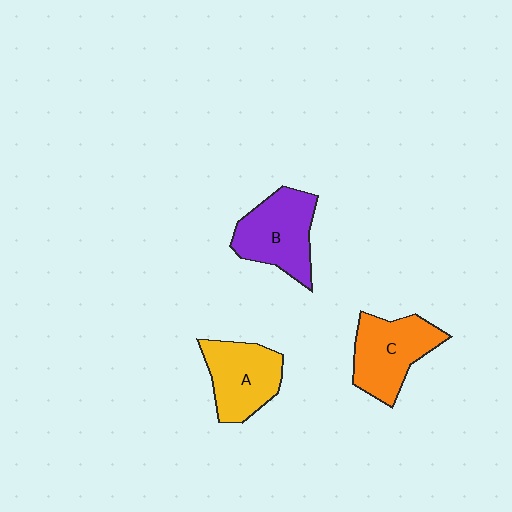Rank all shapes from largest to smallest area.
From largest to smallest: B (purple), C (orange), A (yellow).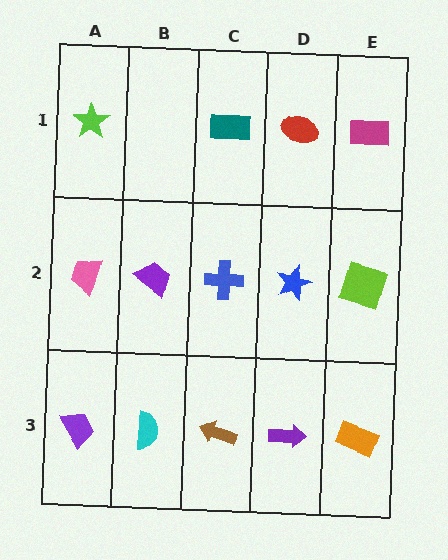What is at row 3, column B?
A cyan semicircle.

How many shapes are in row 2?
5 shapes.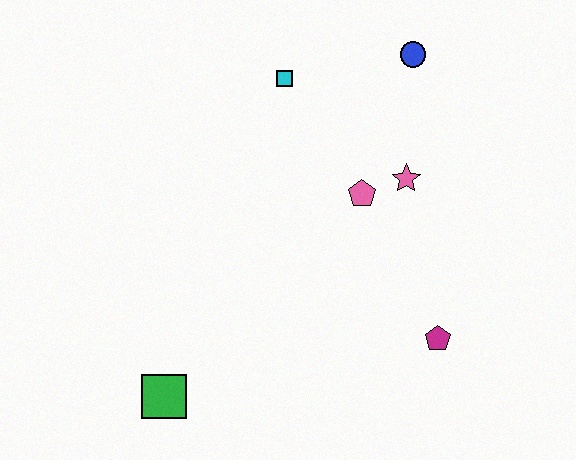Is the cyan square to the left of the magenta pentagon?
Yes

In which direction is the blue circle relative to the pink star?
The blue circle is above the pink star.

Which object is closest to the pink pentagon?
The pink star is closest to the pink pentagon.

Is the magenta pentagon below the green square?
No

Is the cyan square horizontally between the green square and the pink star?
Yes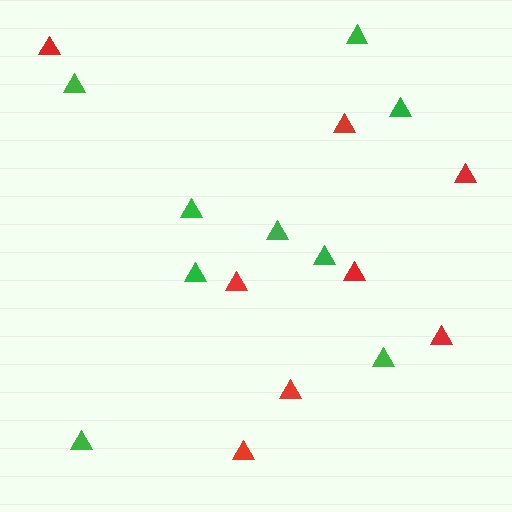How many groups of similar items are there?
There are 2 groups: one group of green triangles (9) and one group of red triangles (8).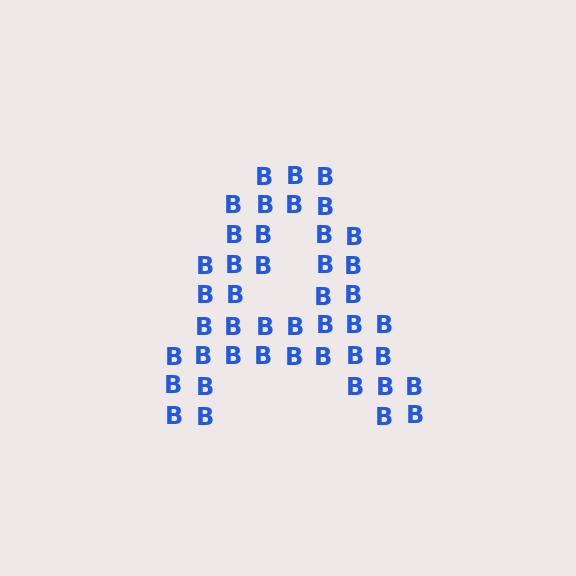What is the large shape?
The large shape is the letter A.